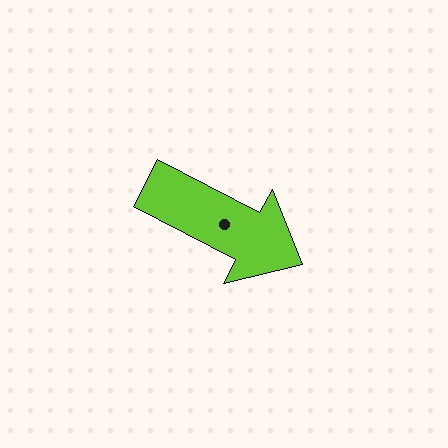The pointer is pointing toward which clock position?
Roughly 4 o'clock.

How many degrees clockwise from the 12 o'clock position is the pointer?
Approximately 118 degrees.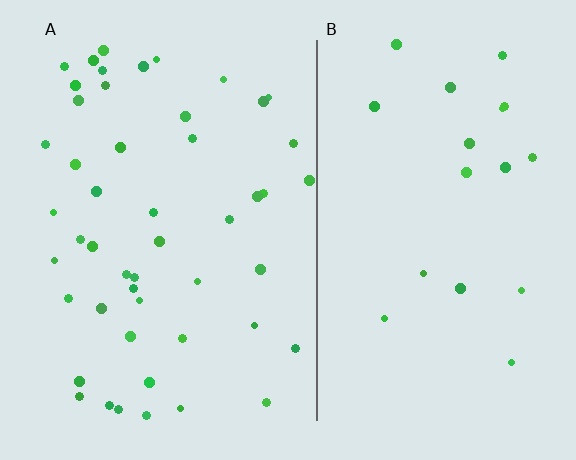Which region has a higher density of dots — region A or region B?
A (the left).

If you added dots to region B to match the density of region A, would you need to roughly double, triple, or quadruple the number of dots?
Approximately triple.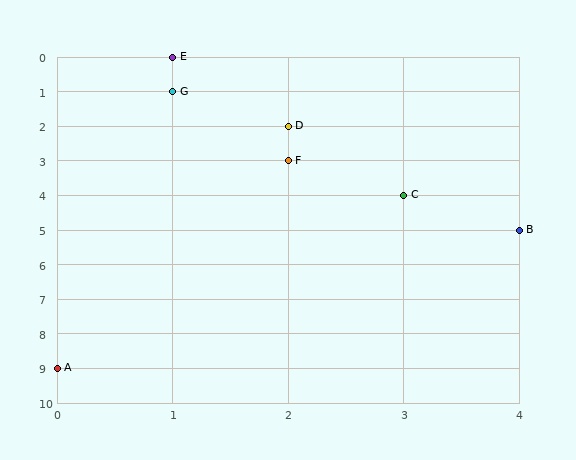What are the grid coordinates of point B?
Point B is at grid coordinates (4, 5).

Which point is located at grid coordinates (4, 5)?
Point B is at (4, 5).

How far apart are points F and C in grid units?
Points F and C are 1 column and 1 row apart (about 1.4 grid units diagonally).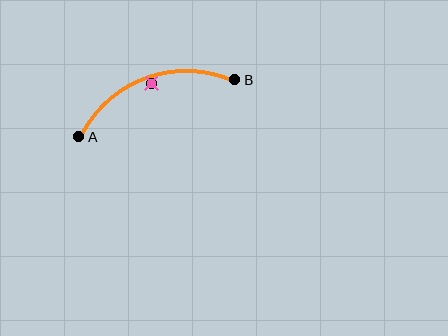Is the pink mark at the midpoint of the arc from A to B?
No — the pink mark does not lie on the arc at all. It sits slightly inside the curve.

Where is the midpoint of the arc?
The arc midpoint is the point on the curve farthest from the straight line joining A and B. It sits above that line.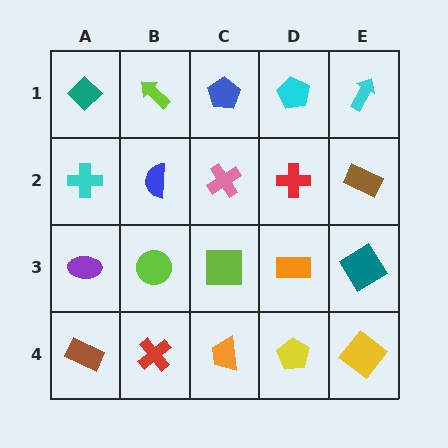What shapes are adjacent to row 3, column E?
A brown rectangle (row 2, column E), a yellow diamond (row 4, column E), an orange rectangle (row 3, column D).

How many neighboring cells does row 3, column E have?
3.